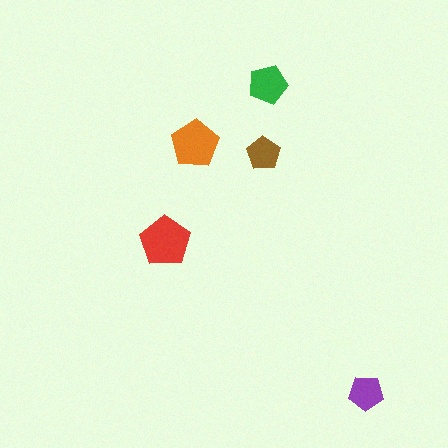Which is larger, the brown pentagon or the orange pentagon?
The orange one.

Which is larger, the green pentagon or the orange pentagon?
The orange one.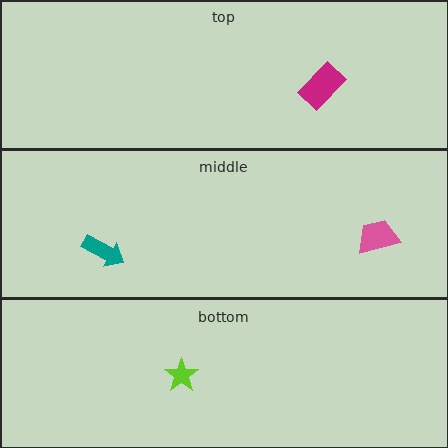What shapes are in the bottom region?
The lime star.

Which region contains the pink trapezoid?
The middle region.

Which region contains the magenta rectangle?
The top region.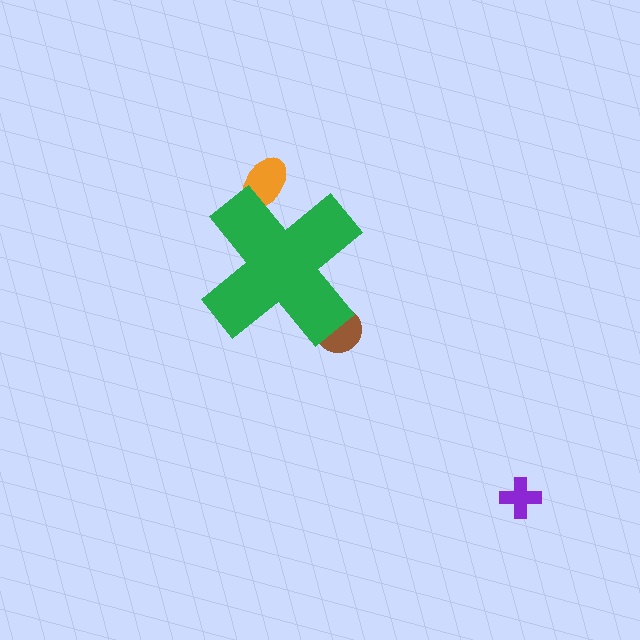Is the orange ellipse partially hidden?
Yes, the orange ellipse is partially hidden behind the green cross.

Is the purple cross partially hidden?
No, the purple cross is fully visible.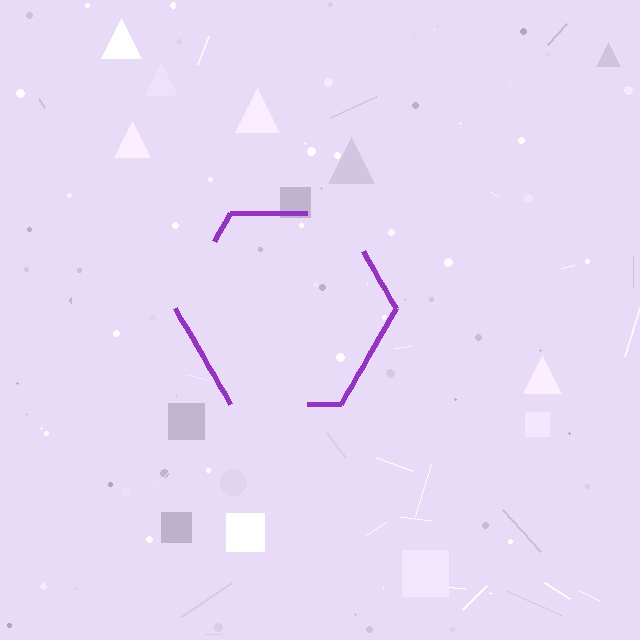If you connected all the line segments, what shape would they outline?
They would outline a hexagon.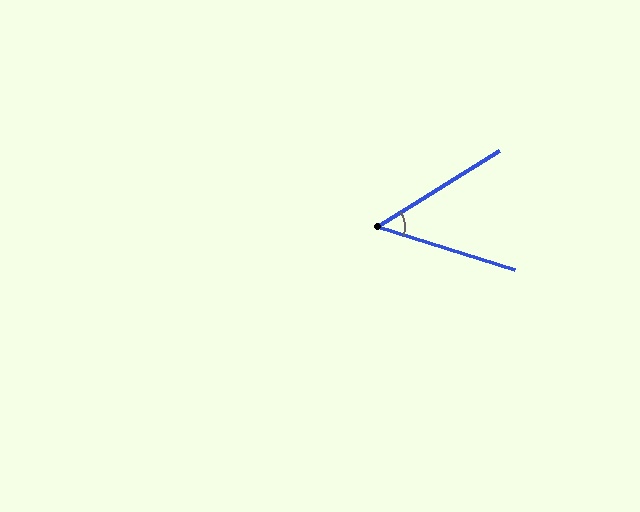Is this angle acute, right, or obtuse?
It is acute.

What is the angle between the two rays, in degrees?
Approximately 49 degrees.